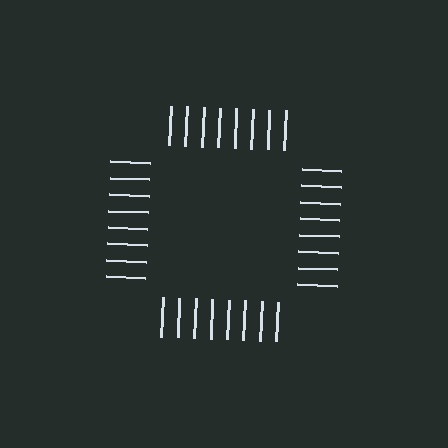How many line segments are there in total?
32 — 8 along each of the 4 edges.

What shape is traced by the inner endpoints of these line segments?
An illusory square — the line segments terminate on its edges but no continuous stroke is drawn.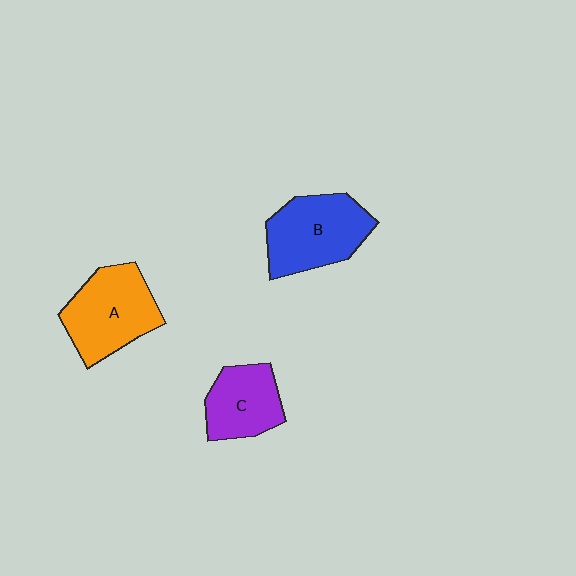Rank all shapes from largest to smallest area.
From largest to smallest: A (orange), B (blue), C (purple).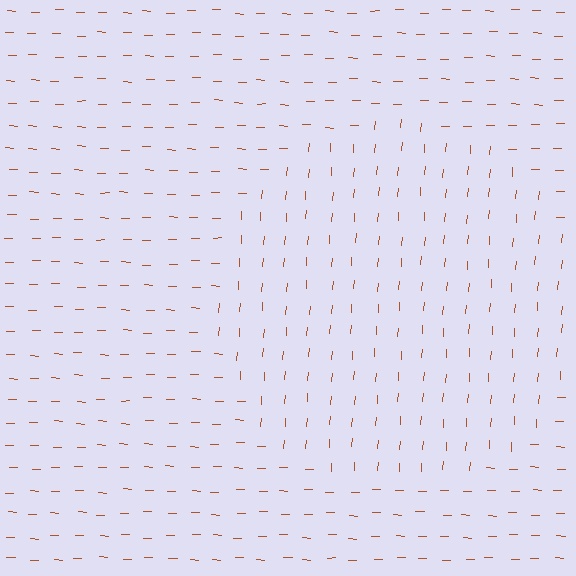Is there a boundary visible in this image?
Yes, there is a texture boundary formed by a change in line orientation.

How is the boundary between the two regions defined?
The boundary is defined purely by a change in line orientation (approximately 87 degrees difference). All lines are the same color and thickness.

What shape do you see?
I see a circle.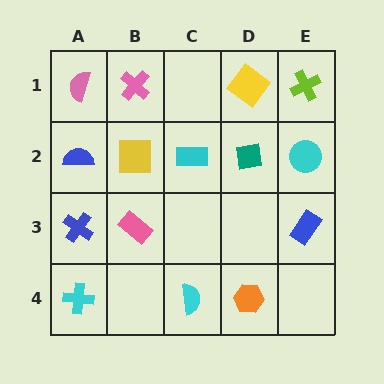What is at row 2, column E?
A cyan circle.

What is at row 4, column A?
A cyan cross.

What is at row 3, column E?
A blue rectangle.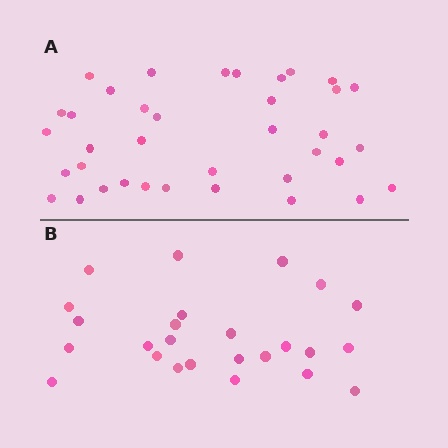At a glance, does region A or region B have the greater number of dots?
Region A (the top region) has more dots.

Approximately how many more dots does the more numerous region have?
Region A has roughly 12 or so more dots than region B.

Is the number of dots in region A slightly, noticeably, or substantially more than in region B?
Region A has substantially more. The ratio is roughly 1.5 to 1.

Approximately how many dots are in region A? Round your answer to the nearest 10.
About 40 dots. (The exact count is 37, which rounds to 40.)